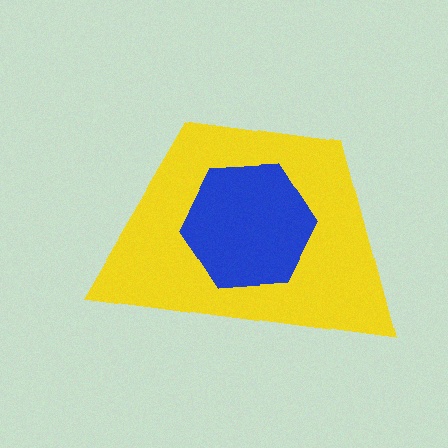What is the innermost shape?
The blue hexagon.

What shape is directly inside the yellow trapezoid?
The blue hexagon.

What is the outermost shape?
The yellow trapezoid.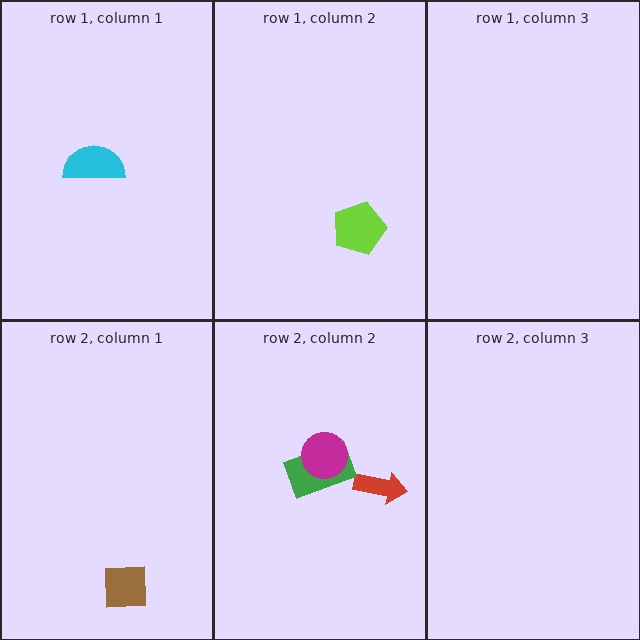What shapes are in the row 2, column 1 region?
The brown square.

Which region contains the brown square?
The row 2, column 1 region.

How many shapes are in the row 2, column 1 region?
1.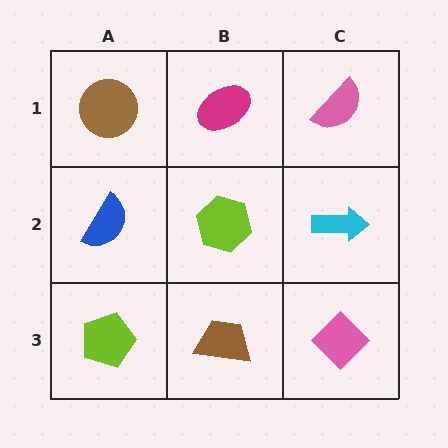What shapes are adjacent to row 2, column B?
A magenta ellipse (row 1, column B), a brown trapezoid (row 3, column B), a blue semicircle (row 2, column A), a cyan arrow (row 2, column C).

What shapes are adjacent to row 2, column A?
A brown circle (row 1, column A), a lime pentagon (row 3, column A), a lime hexagon (row 2, column B).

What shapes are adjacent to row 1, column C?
A cyan arrow (row 2, column C), a magenta ellipse (row 1, column B).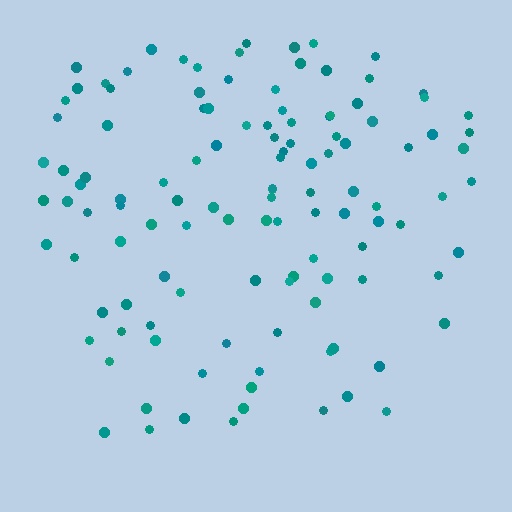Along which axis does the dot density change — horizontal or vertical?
Vertical.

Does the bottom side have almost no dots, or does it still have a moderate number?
Still a moderate number, just noticeably fewer than the top.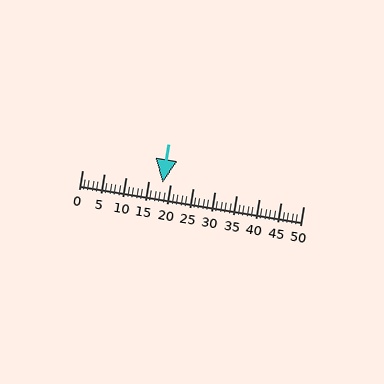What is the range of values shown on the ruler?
The ruler shows values from 0 to 50.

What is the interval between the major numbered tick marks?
The major tick marks are spaced 5 units apart.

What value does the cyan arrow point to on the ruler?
The cyan arrow points to approximately 18.